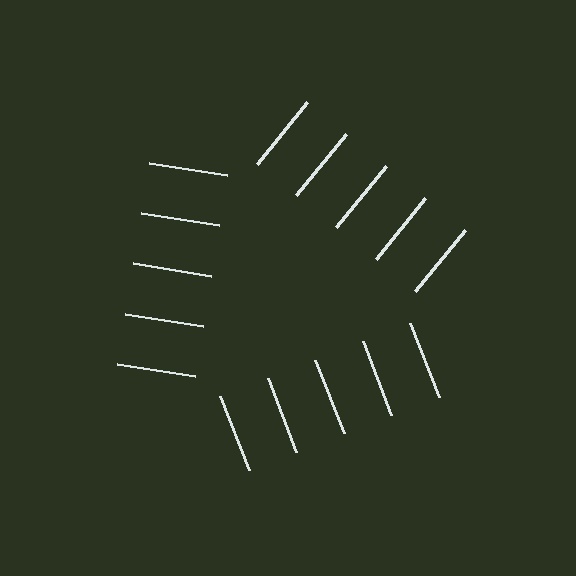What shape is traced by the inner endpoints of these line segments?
An illusory triangle — the line segments terminate on its edges but no continuous stroke is drawn.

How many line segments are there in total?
15 — 5 along each of the 3 edges.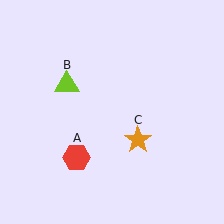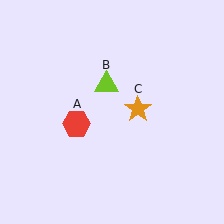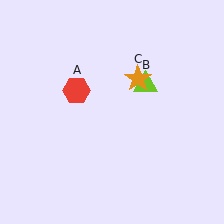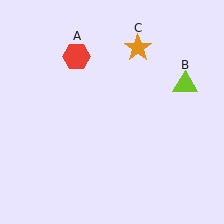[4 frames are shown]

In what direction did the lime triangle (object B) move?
The lime triangle (object B) moved right.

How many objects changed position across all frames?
3 objects changed position: red hexagon (object A), lime triangle (object B), orange star (object C).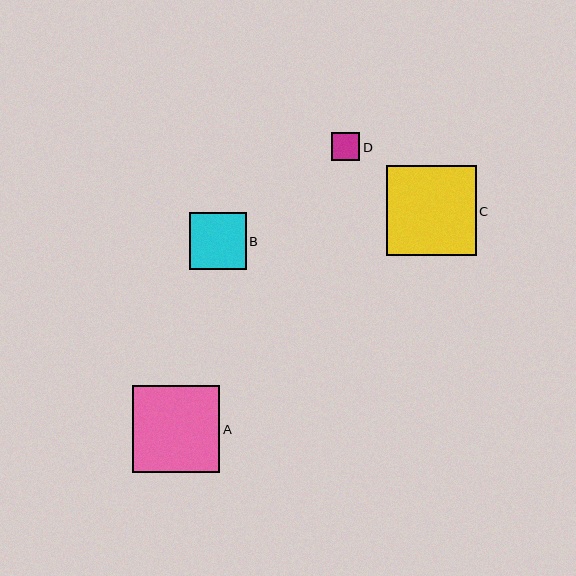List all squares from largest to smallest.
From largest to smallest: C, A, B, D.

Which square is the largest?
Square C is the largest with a size of approximately 90 pixels.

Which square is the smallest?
Square D is the smallest with a size of approximately 28 pixels.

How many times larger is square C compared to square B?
Square C is approximately 1.6 times the size of square B.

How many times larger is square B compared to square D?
Square B is approximately 2.1 times the size of square D.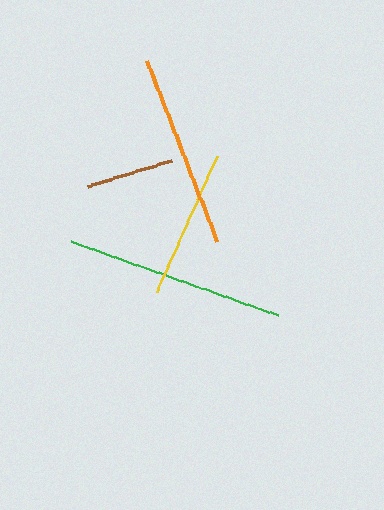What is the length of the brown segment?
The brown segment is approximately 88 pixels long.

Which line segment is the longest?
The green line is the longest at approximately 219 pixels.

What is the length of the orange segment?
The orange segment is approximately 194 pixels long.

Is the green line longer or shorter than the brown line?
The green line is longer than the brown line.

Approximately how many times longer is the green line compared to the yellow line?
The green line is approximately 1.5 times the length of the yellow line.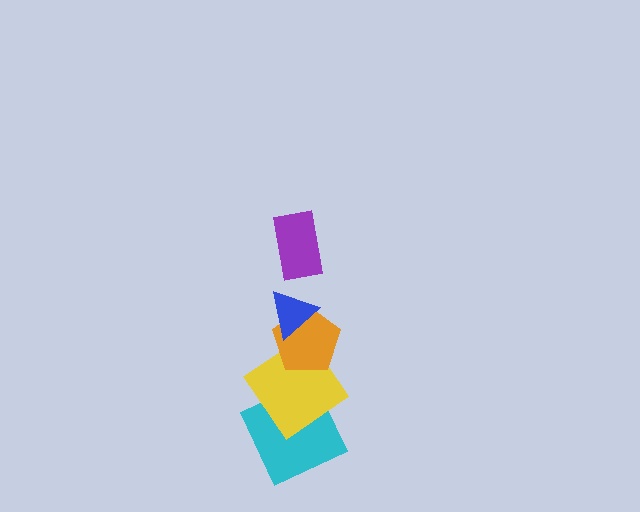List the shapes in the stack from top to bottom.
From top to bottom: the purple rectangle, the blue triangle, the orange pentagon, the yellow diamond, the cyan square.